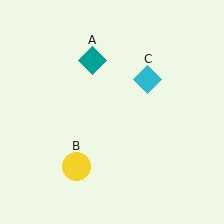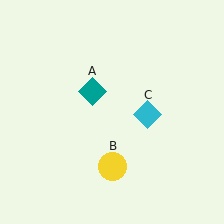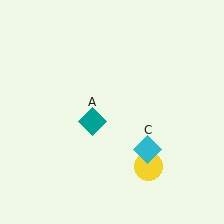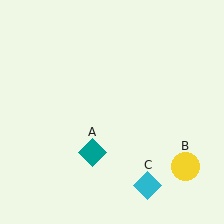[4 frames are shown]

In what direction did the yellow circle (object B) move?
The yellow circle (object B) moved right.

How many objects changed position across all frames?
3 objects changed position: teal diamond (object A), yellow circle (object B), cyan diamond (object C).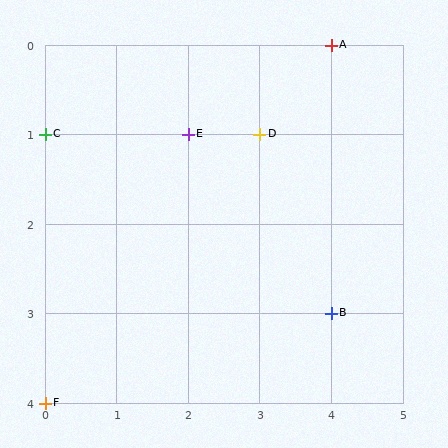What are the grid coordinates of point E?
Point E is at grid coordinates (2, 1).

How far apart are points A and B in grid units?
Points A and B are 3 rows apart.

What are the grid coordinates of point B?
Point B is at grid coordinates (4, 3).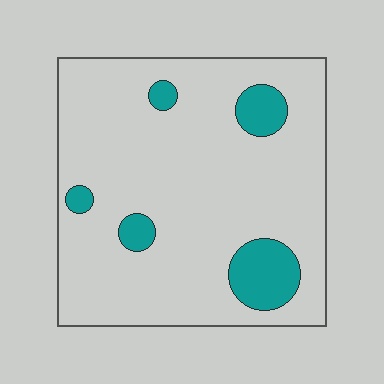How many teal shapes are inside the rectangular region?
5.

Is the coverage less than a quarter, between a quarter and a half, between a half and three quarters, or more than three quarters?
Less than a quarter.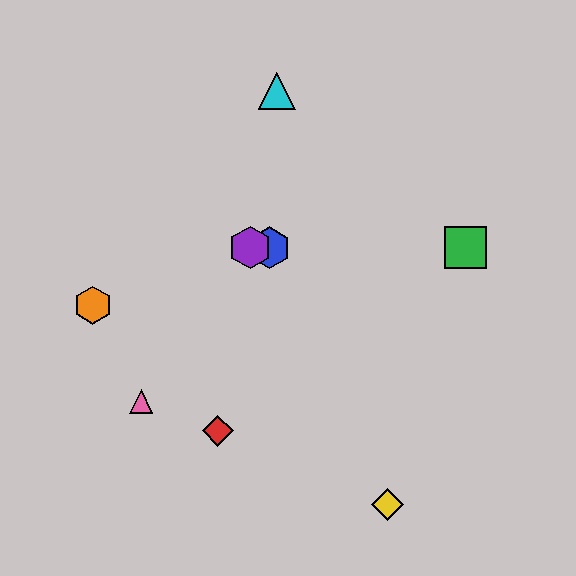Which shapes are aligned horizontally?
The blue hexagon, the green square, the purple hexagon are aligned horizontally.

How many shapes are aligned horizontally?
3 shapes (the blue hexagon, the green square, the purple hexagon) are aligned horizontally.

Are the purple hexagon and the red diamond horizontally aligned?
No, the purple hexagon is at y≈248 and the red diamond is at y≈431.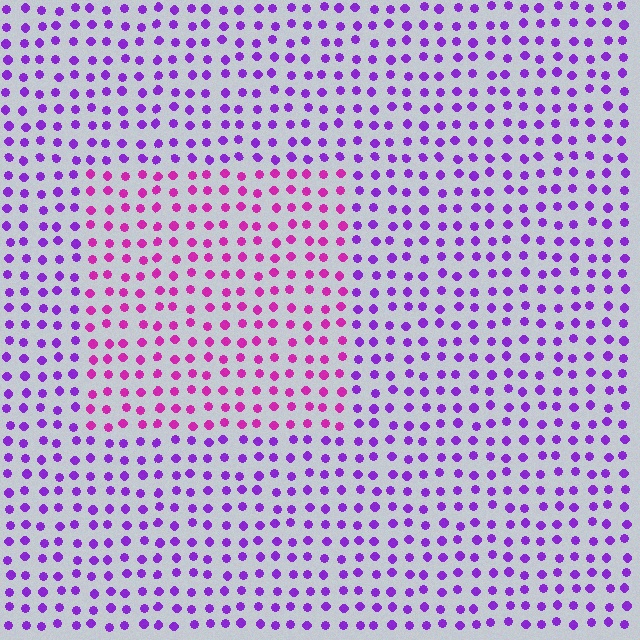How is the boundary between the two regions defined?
The boundary is defined purely by a slight shift in hue (about 37 degrees). Spacing, size, and orientation are identical on both sides.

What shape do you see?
I see a rectangle.